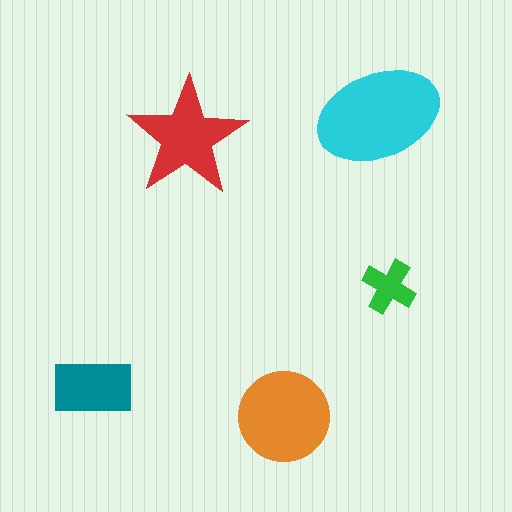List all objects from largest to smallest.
The cyan ellipse, the orange circle, the red star, the teal rectangle, the green cross.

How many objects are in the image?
There are 5 objects in the image.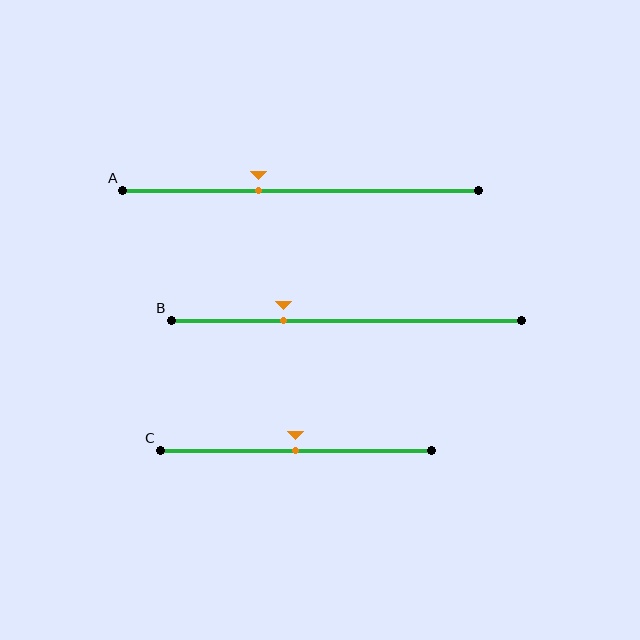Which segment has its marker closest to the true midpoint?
Segment C has its marker closest to the true midpoint.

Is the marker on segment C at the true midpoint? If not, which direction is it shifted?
Yes, the marker on segment C is at the true midpoint.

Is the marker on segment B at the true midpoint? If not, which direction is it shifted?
No, the marker on segment B is shifted to the left by about 18% of the segment length.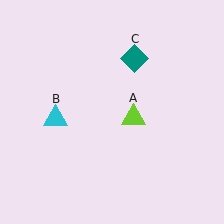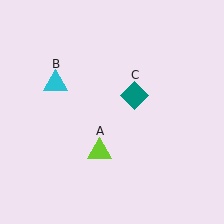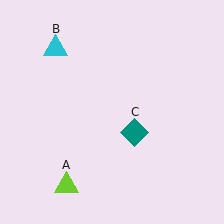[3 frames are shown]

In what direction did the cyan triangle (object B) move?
The cyan triangle (object B) moved up.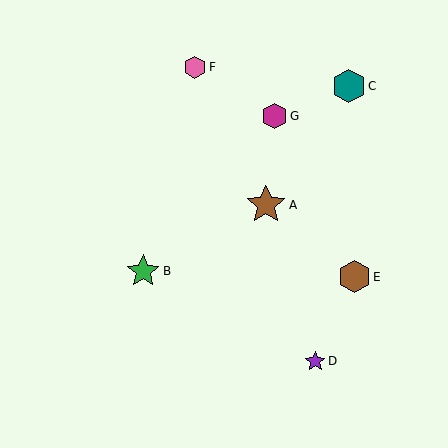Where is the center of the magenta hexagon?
The center of the magenta hexagon is at (274, 116).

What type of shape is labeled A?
Shape A is a brown star.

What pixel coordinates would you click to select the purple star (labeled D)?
Click at (315, 361) to select the purple star D.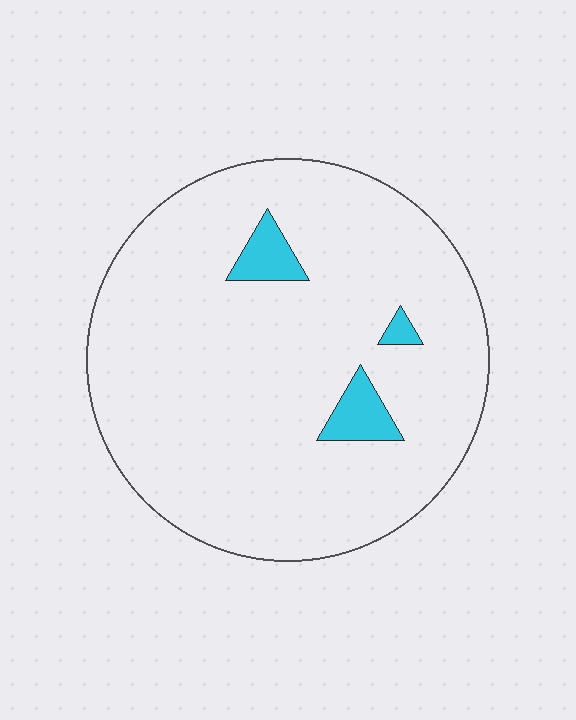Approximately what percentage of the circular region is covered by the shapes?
Approximately 5%.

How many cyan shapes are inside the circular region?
3.